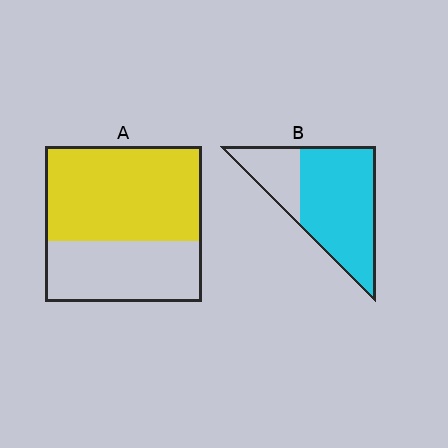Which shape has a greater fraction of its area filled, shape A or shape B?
Shape B.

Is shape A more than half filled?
Yes.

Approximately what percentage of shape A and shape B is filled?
A is approximately 60% and B is approximately 75%.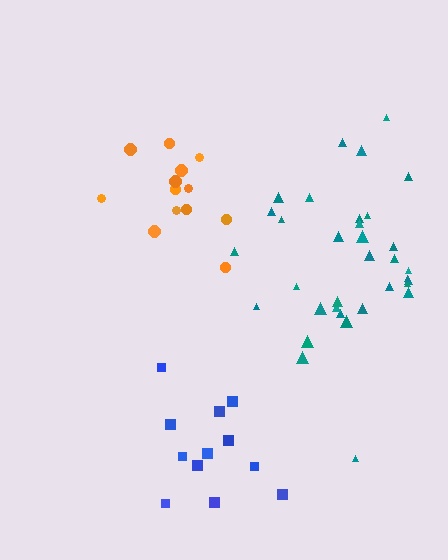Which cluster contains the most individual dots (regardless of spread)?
Teal (34).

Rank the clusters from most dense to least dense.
orange, teal, blue.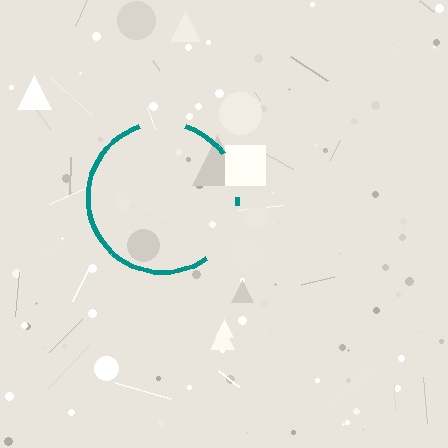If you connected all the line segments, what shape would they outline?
They would outline a circle.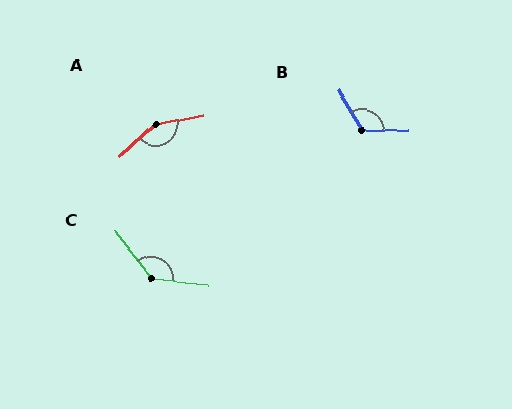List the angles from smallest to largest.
B (119°), C (133°), A (148°).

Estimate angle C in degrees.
Approximately 133 degrees.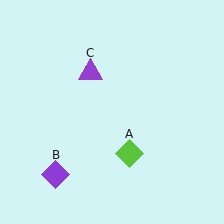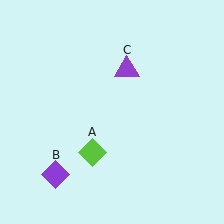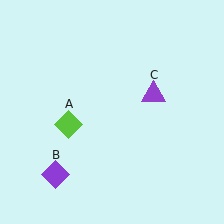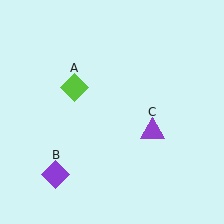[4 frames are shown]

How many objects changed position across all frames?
2 objects changed position: lime diamond (object A), purple triangle (object C).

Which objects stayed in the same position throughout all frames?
Purple diamond (object B) remained stationary.